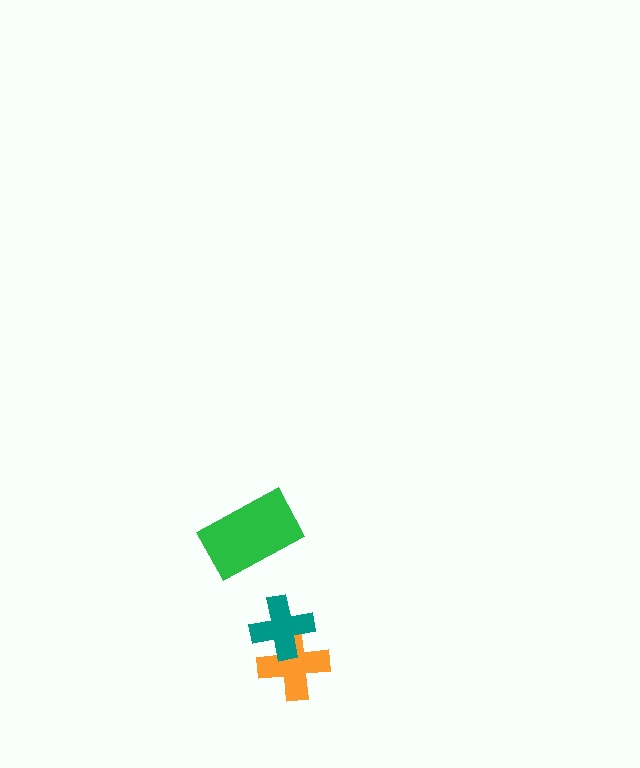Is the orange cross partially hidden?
Yes, it is partially covered by another shape.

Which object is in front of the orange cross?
The teal cross is in front of the orange cross.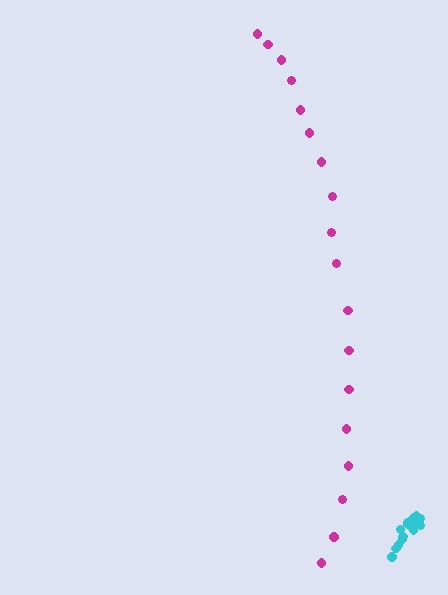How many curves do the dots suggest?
There are 2 distinct paths.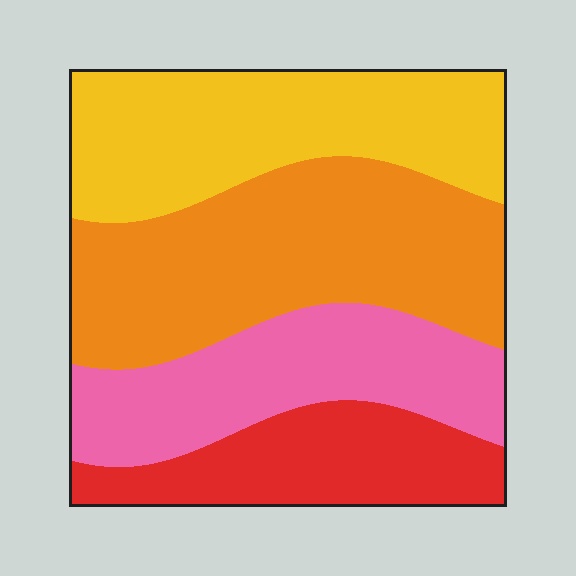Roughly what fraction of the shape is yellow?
Yellow takes up between a quarter and a half of the shape.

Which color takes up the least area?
Red, at roughly 15%.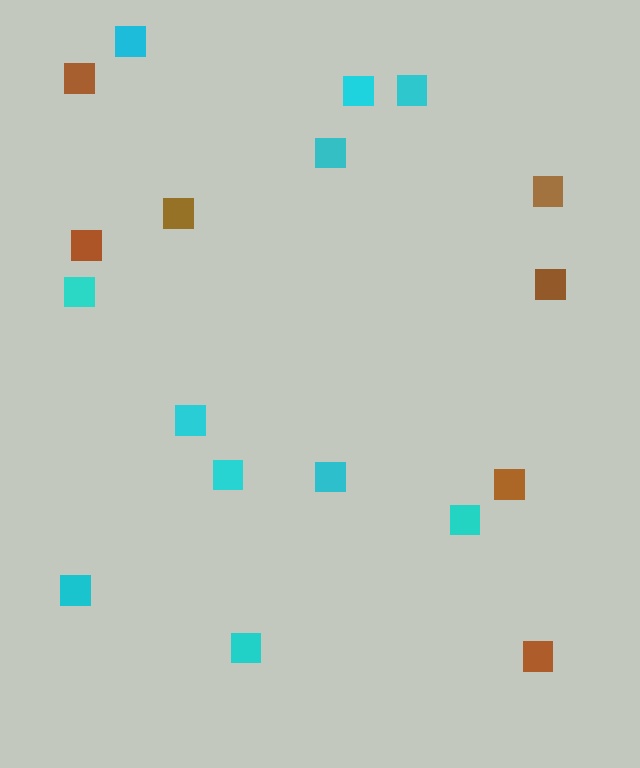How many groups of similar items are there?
There are 2 groups: one group of cyan squares (11) and one group of brown squares (7).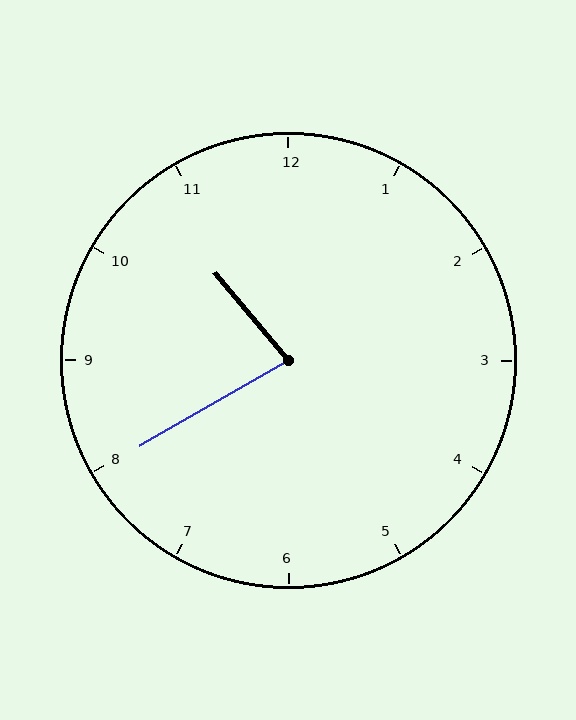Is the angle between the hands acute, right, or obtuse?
It is acute.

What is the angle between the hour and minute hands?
Approximately 80 degrees.